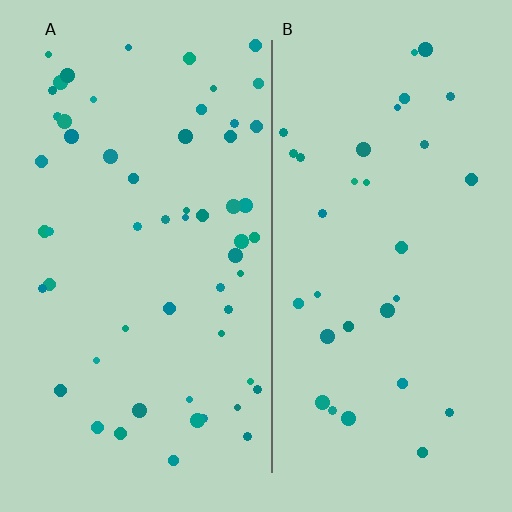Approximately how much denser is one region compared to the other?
Approximately 1.7× — region A over region B.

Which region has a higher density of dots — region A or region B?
A (the left).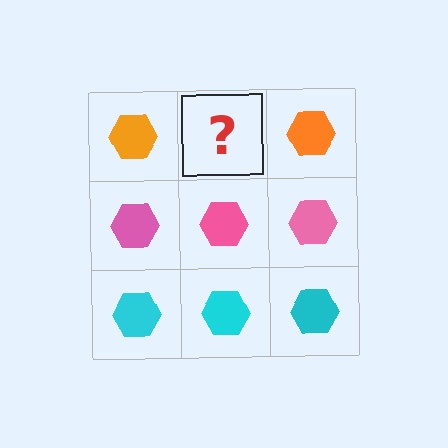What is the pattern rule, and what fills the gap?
The rule is that each row has a consistent color. The gap should be filled with an orange hexagon.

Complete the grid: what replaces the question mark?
The question mark should be replaced with an orange hexagon.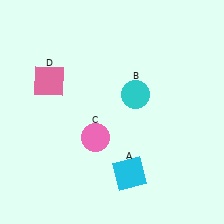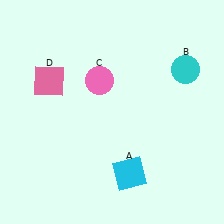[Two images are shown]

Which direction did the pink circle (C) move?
The pink circle (C) moved up.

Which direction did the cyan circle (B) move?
The cyan circle (B) moved right.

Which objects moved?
The objects that moved are: the cyan circle (B), the pink circle (C).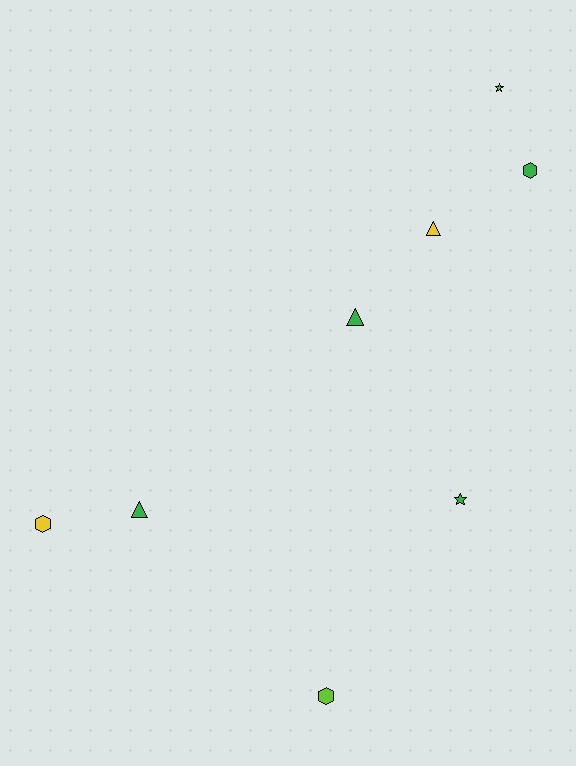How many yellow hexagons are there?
There is 1 yellow hexagon.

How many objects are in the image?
There are 8 objects.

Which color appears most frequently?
Green, with 4 objects.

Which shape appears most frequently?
Triangle, with 3 objects.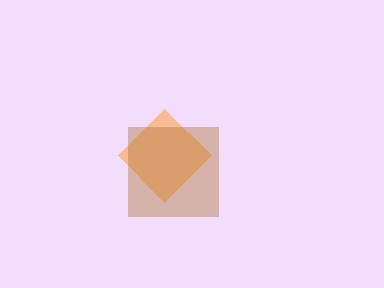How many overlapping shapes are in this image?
There are 2 overlapping shapes in the image.